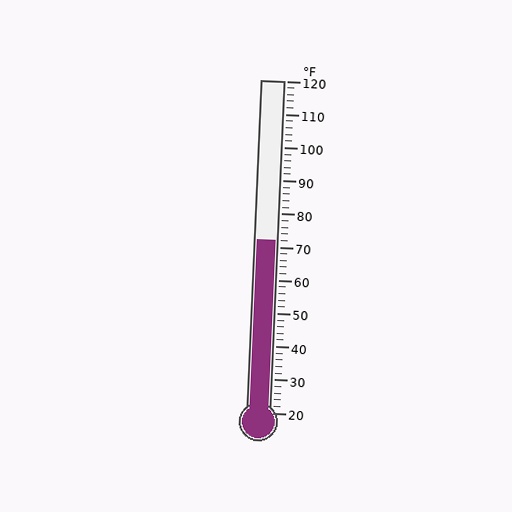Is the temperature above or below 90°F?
The temperature is below 90°F.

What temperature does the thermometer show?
The thermometer shows approximately 72°F.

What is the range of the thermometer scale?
The thermometer scale ranges from 20°F to 120°F.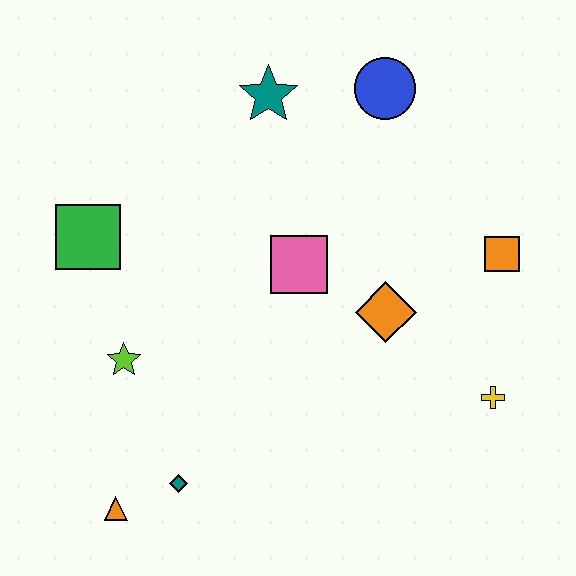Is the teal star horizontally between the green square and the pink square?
Yes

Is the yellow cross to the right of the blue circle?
Yes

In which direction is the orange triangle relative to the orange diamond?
The orange triangle is to the left of the orange diamond.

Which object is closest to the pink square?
The orange diamond is closest to the pink square.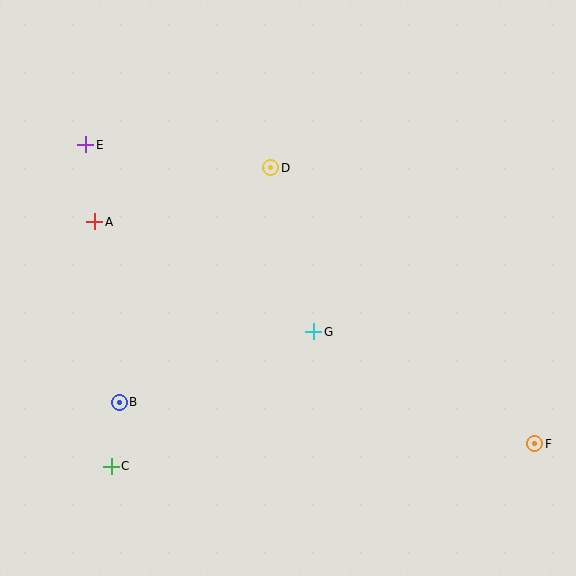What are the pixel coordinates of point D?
Point D is at (271, 168).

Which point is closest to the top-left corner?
Point E is closest to the top-left corner.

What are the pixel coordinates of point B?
Point B is at (119, 402).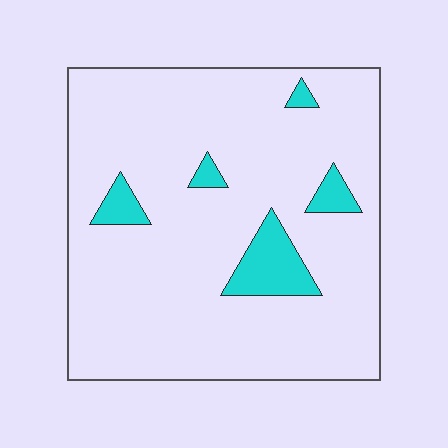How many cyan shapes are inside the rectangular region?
5.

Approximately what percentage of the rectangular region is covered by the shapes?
Approximately 10%.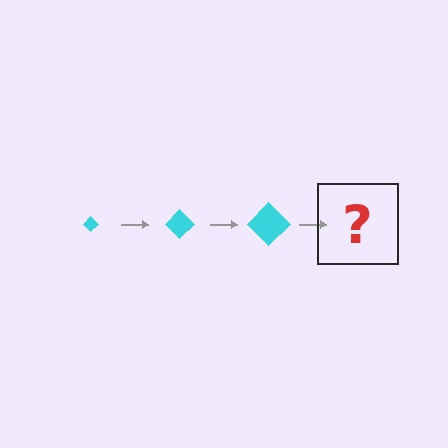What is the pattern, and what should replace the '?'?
The pattern is that the diamond gets progressively larger each step. The '?' should be a cyan diamond, larger than the previous one.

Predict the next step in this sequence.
The next step is a cyan diamond, larger than the previous one.